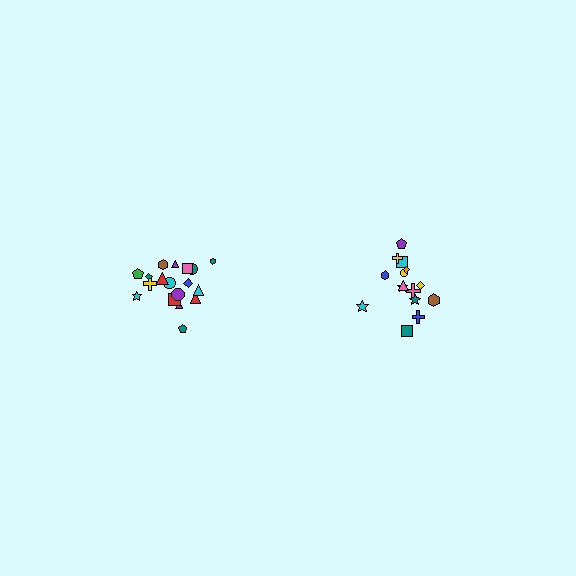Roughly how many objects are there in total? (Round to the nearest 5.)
Roughly 35 objects in total.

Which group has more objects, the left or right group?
The left group.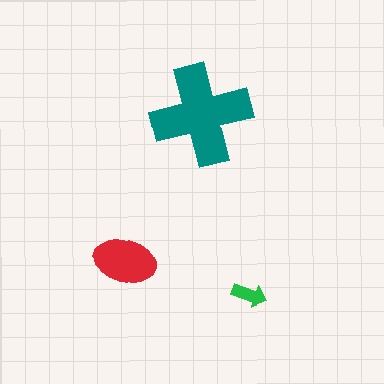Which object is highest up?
The teal cross is topmost.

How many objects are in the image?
There are 3 objects in the image.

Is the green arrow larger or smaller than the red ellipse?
Smaller.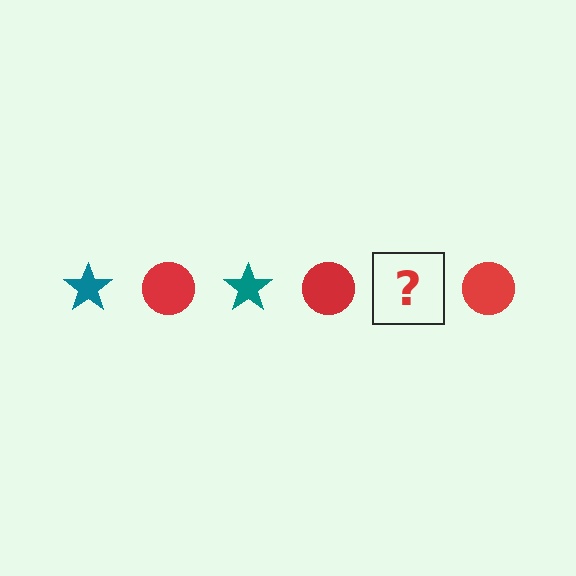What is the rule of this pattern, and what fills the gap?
The rule is that the pattern alternates between teal star and red circle. The gap should be filled with a teal star.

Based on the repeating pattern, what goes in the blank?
The blank should be a teal star.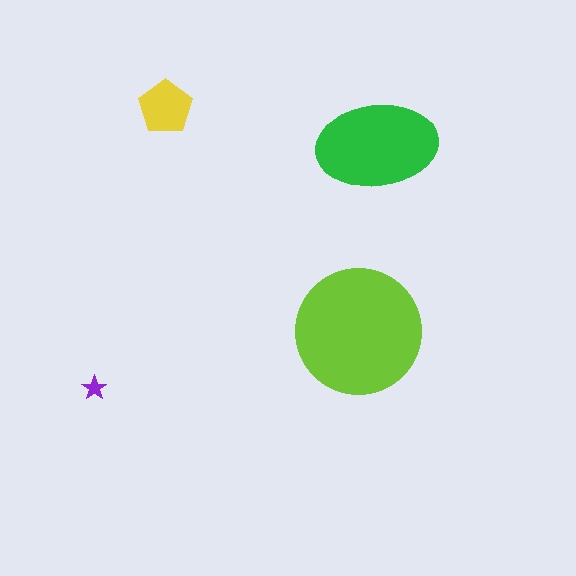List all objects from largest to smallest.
The lime circle, the green ellipse, the yellow pentagon, the purple star.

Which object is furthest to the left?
The purple star is leftmost.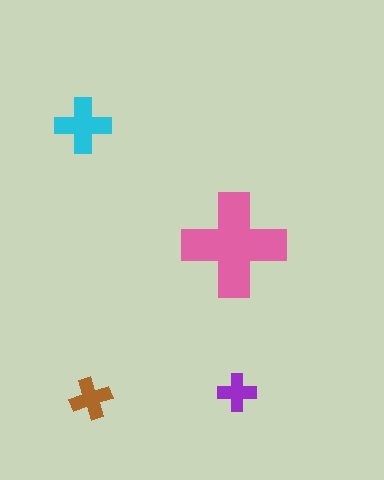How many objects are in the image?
There are 4 objects in the image.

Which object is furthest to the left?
The cyan cross is leftmost.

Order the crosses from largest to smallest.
the pink one, the cyan one, the brown one, the purple one.